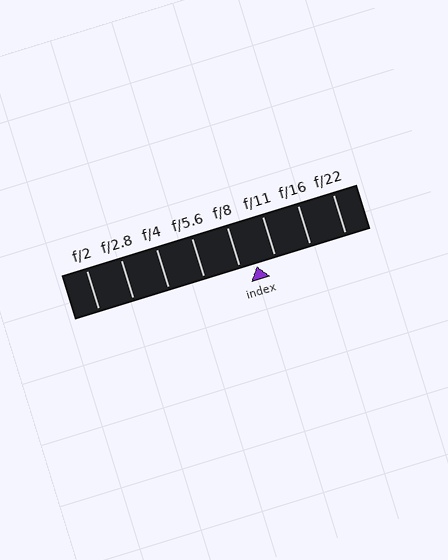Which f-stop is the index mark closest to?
The index mark is closest to f/8.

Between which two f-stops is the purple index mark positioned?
The index mark is between f/8 and f/11.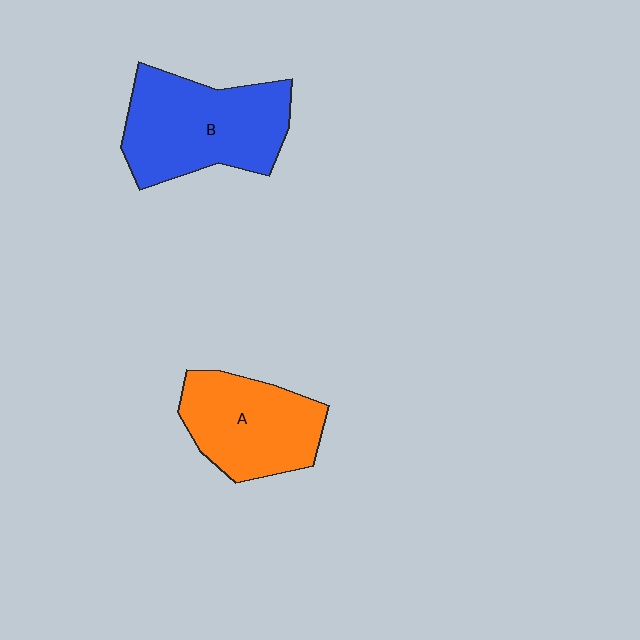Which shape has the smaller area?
Shape A (orange).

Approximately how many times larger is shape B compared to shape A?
Approximately 1.2 times.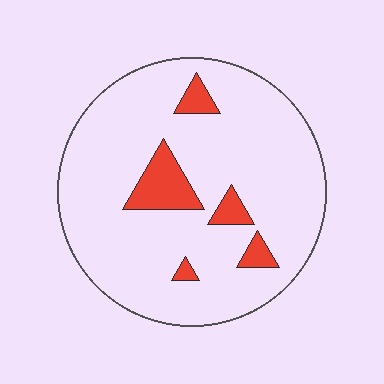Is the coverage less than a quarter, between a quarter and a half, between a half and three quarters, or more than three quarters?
Less than a quarter.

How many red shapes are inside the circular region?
5.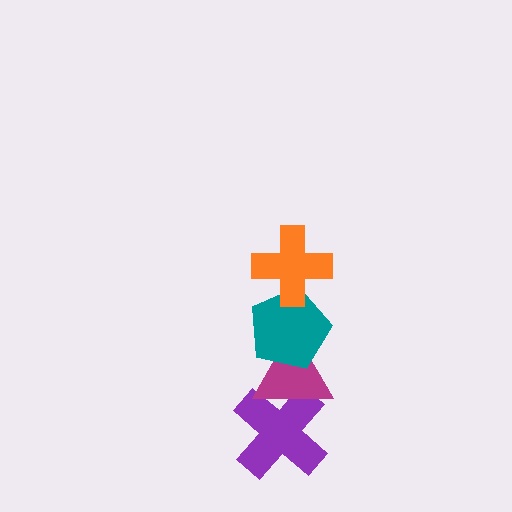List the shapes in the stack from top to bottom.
From top to bottom: the orange cross, the teal pentagon, the magenta triangle, the purple cross.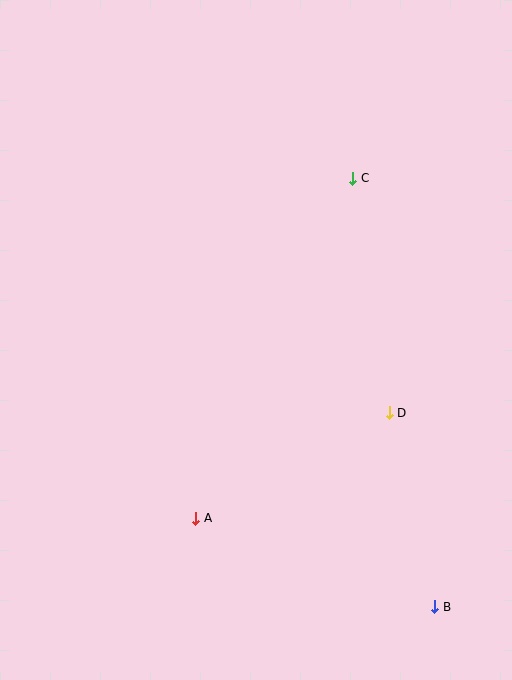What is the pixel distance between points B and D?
The distance between B and D is 200 pixels.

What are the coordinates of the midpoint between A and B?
The midpoint between A and B is at (315, 563).